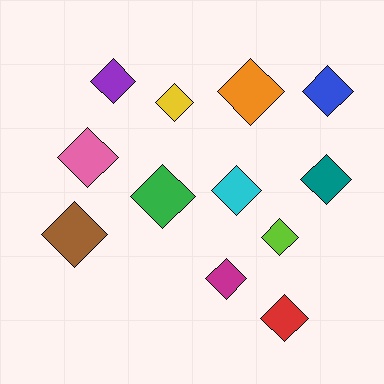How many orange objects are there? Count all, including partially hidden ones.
There is 1 orange object.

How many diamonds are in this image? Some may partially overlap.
There are 12 diamonds.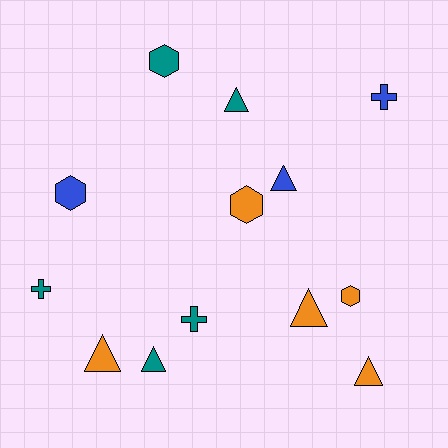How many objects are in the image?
There are 13 objects.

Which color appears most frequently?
Orange, with 5 objects.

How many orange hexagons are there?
There are 2 orange hexagons.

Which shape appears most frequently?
Triangle, with 6 objects.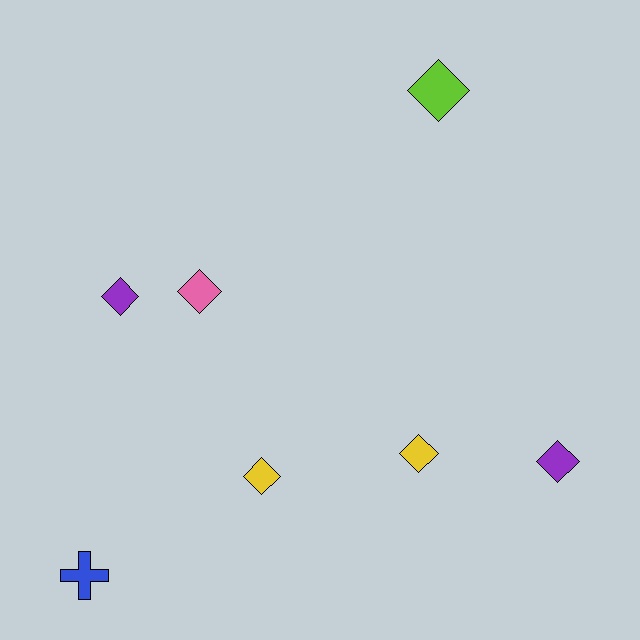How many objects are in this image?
There are 7 objects.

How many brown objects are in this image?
There are no brown objects.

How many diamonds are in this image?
There are 6 diamonds.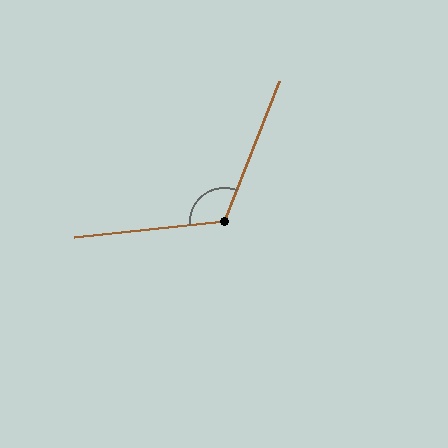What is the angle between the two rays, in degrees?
Approximately 117 degrees.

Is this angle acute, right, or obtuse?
It is obtuse.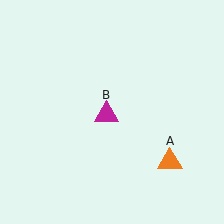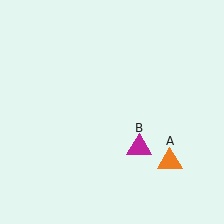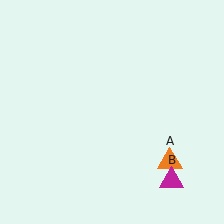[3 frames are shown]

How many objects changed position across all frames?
1 object changed position: magenta triangle (object B).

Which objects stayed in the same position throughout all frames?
Orange triangle (object A) remained stationary.